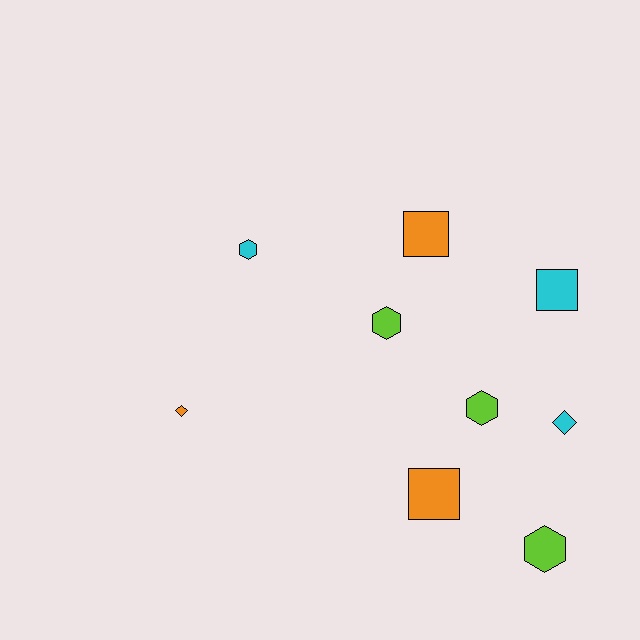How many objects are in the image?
There are 9 objects.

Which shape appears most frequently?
Hexagon, with 4 objects.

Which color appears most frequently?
Orange, with 3 objects.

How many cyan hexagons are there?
There is 1 cyan hexagon.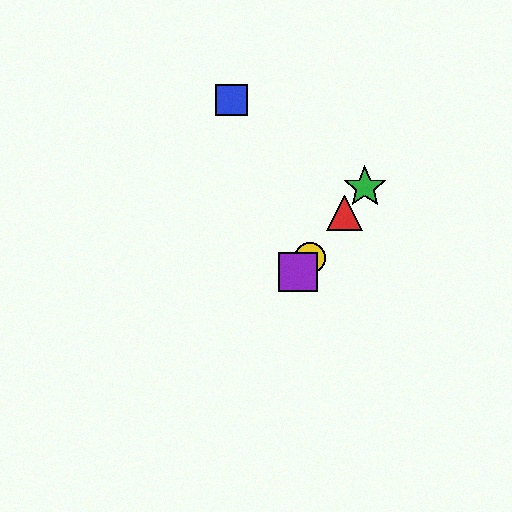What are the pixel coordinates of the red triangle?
The red triangle is at (345, 213).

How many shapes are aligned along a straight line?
4 shapes (the red triangle, the green star, the yellow circle, the purple square) are aligned along a straight line.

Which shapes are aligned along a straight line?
The red triangle, the green star, the yellow circle, the purple square are aligned along a straight line.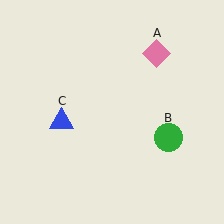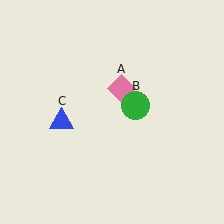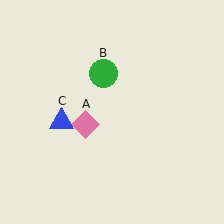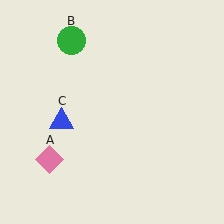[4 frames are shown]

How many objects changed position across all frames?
2 objects changed position: pink diamond (object A), green circle (object B).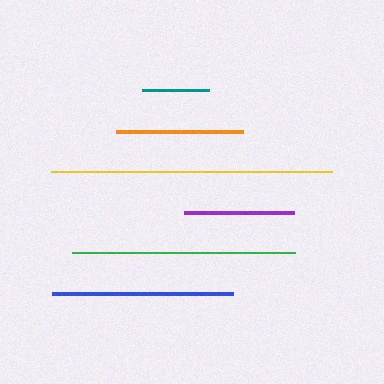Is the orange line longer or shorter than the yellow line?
The yellow line is longer than the orange line.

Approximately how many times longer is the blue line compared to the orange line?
The blue line is approximately 1.4 times the length of the orange line.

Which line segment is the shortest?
The teal line is the shortest at approximately 67 pixels.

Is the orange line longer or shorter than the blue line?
The blue line is longer than the orange line.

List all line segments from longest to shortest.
From longest to shortest: yellow, green, blue, orange, purple, teal.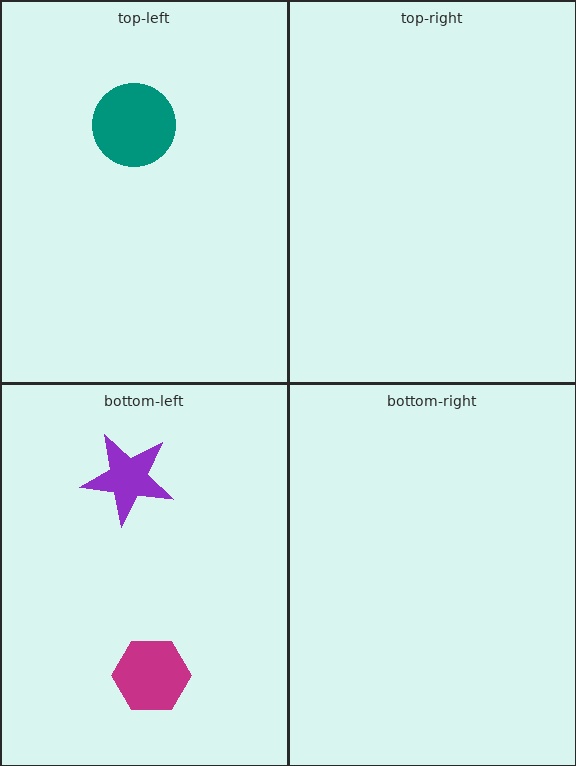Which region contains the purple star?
The bottom-left region.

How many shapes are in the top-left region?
1.